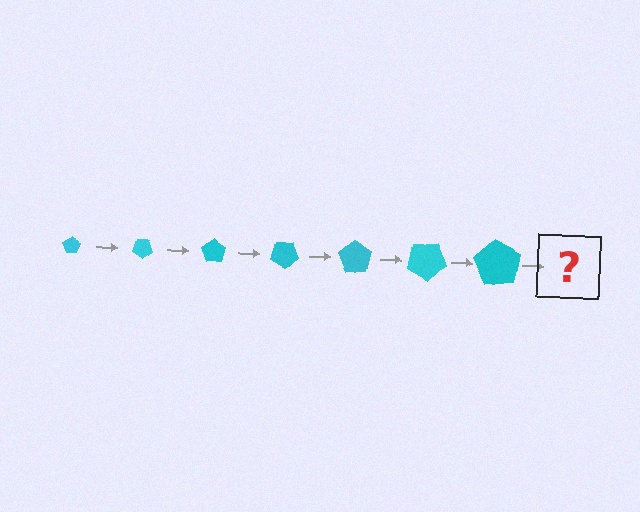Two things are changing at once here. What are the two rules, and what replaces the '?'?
The two rules are that the pentagon grows larger each step and it rotates 35 degrees each step. The '?' should be a pentagon, larger than the previous one and rotated 245 degrees from the start.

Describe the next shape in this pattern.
It should be a pentagon, larger than the previous one and rotated 245 degrees from the start.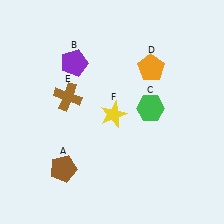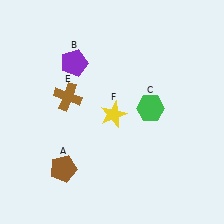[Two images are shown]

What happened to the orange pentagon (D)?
The orange pentagon (D) was removed in Image 2. It was in the top-right area of Image 1.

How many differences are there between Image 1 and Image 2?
There is 1 difference between the two images.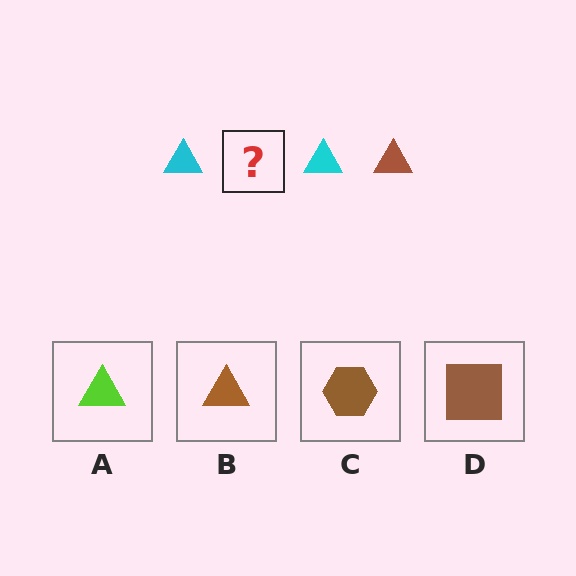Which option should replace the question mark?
Option B.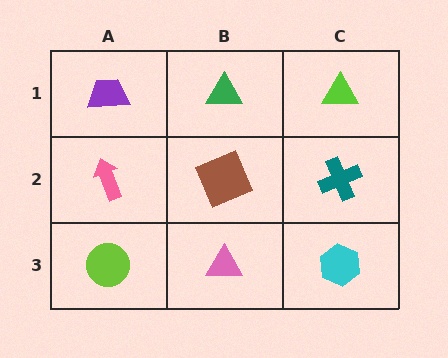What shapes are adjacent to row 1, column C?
A teal cross (row 2, column C), a green triangle (row 1, column B).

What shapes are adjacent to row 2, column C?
A lime triangle (row 1, column C), a cyan hexagon (row 3, column C), a brown square (row 2, column B).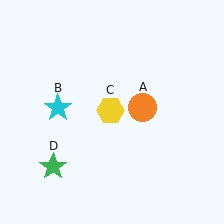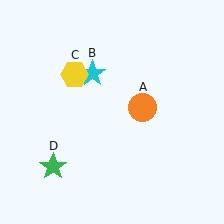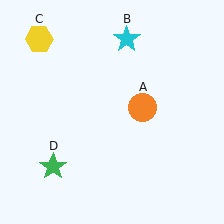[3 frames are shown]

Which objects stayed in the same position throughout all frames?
Orange circle (object A) and green star (object D) remained stationary.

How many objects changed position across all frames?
2 objects changed position: cyan star (object B), yellow hexagon (object C).